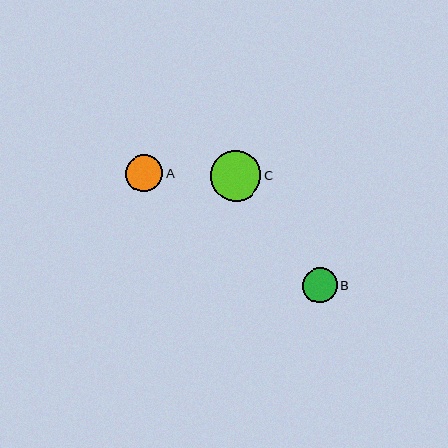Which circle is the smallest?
Circle B is the smallest with a size of approximately 35 pixels.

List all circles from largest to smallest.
From largest to smallest: C, A, B.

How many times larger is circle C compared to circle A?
Circle C is approximately 1.4 times the size of circle A.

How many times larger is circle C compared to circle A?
Circle C is approximately 1.4 times the size of circle A.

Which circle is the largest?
Circle C is the largest with a size of approximately 51 pixels.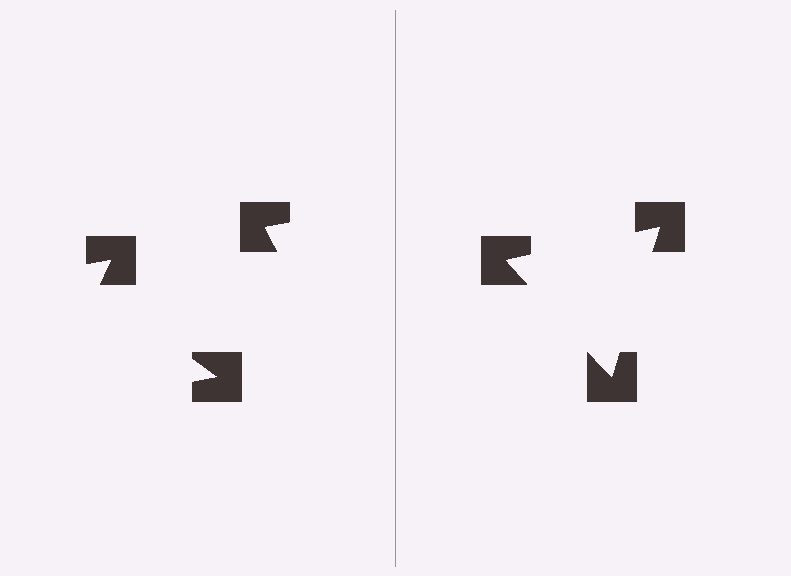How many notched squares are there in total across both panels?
6 — 3 on each side.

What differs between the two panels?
The notched squares are positioned identically on both sides; only the wedge orientations differ. On the right they align to a triangle; on the left they are misaligned.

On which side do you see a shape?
An illusory triangle appears on the right side. On the left side the wedge cuts are rotated, so no coherent shape forms.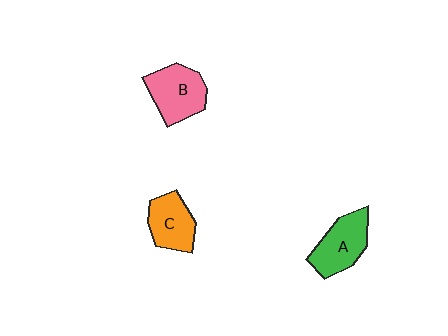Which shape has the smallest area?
Shape C (orange).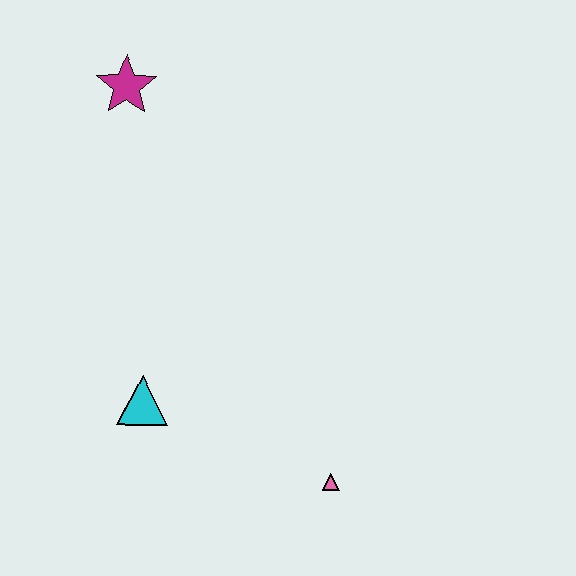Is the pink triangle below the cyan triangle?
Yes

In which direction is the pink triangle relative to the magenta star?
The pink triangle is below the magenta star.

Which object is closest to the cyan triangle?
The pink triangle is closest to the cyan triangle.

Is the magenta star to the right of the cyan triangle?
No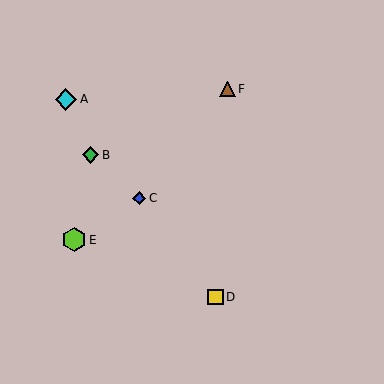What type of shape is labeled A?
Shape A is a cyan diamond.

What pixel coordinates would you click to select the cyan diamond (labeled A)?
Click at (66, 99) to select the cyan diamond A.